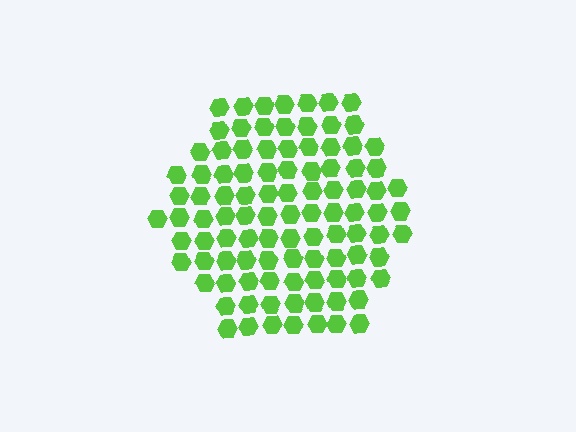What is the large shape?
The large shape is a hexagon.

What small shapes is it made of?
It is made of small hexagons.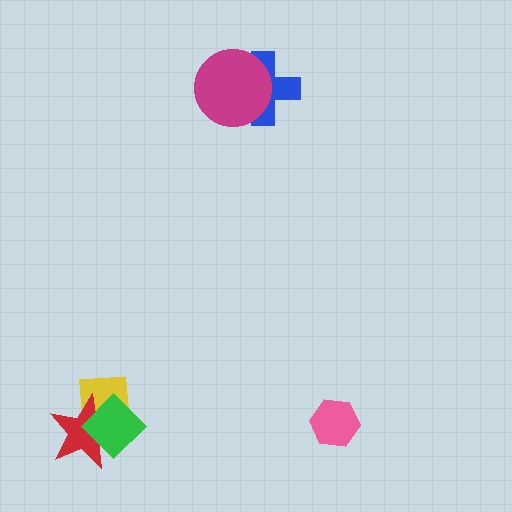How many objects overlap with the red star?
2 objects overlap with the red star.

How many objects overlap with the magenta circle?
1 object overlaps with the magenta circle.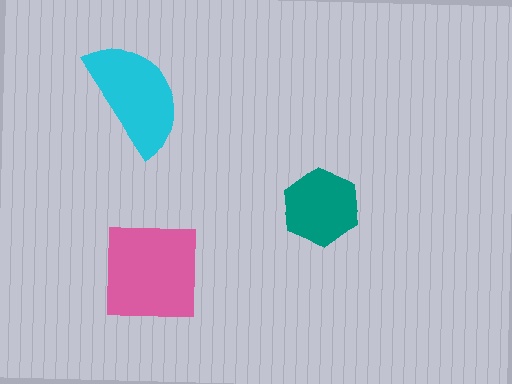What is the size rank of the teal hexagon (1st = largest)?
3rd.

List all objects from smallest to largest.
The teal hexagon, the cyan semicircle, the pink square.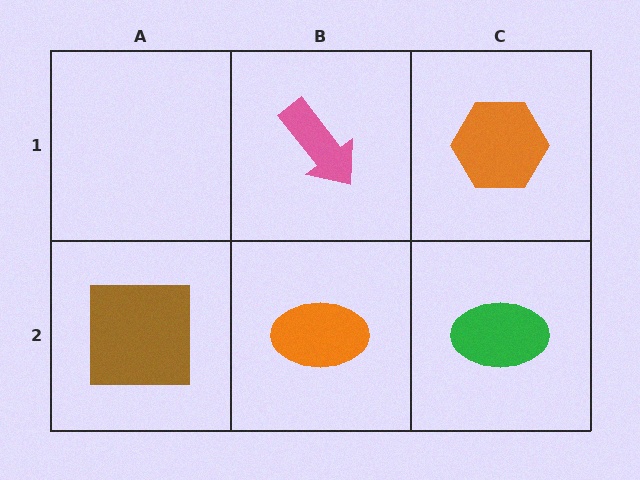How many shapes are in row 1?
2 shapes.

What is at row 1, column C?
An orange hexagon.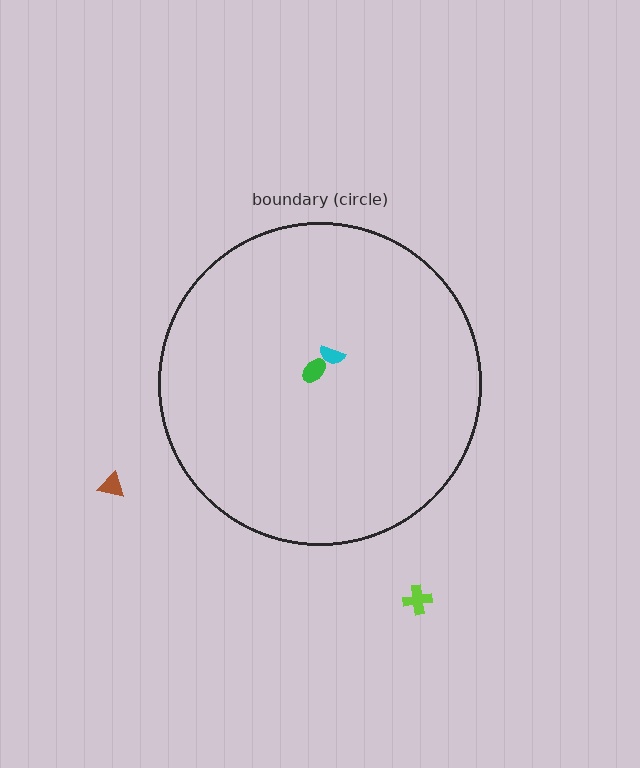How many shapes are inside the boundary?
2 inside, 2 outside.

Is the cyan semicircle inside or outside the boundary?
Inside.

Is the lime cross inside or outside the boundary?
Outside.